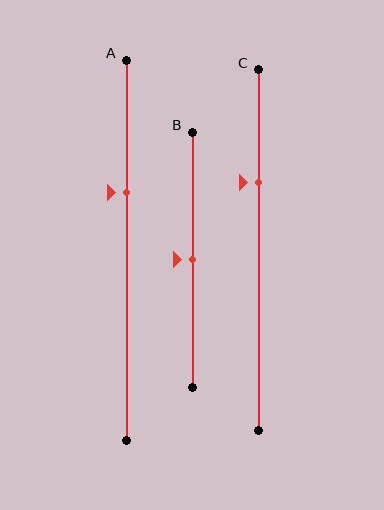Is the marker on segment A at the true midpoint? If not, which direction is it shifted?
No, the marker on segment A is shifted upward by about 15% of the segment length.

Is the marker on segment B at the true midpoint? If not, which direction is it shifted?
Yes, the marker on segment B is at the true midpoint.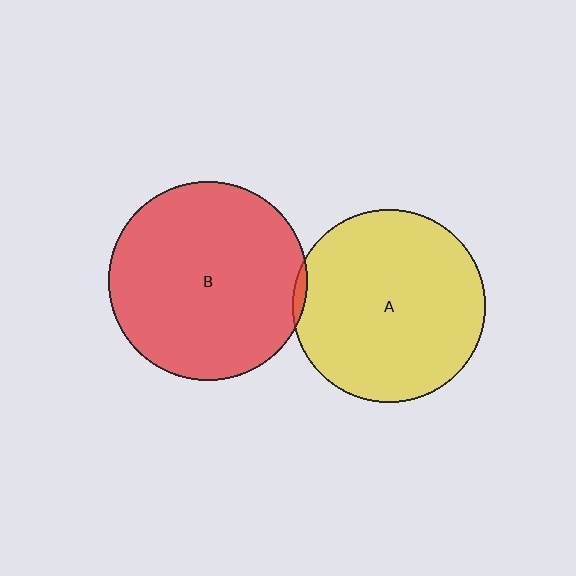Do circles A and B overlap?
Yes.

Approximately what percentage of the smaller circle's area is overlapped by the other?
Approximately 5%.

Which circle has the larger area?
Circle B (red).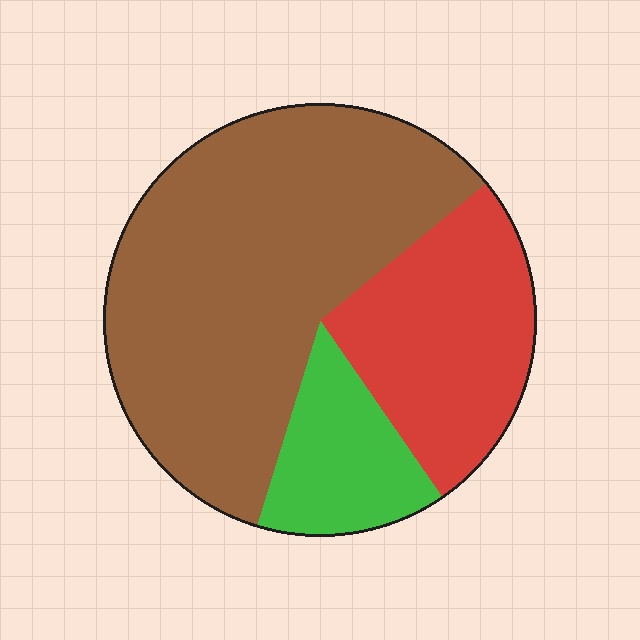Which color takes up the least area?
Green, at roughly 15%.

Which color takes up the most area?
Brown, at roughly 60%.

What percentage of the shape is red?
Red covers about 25% of the shape.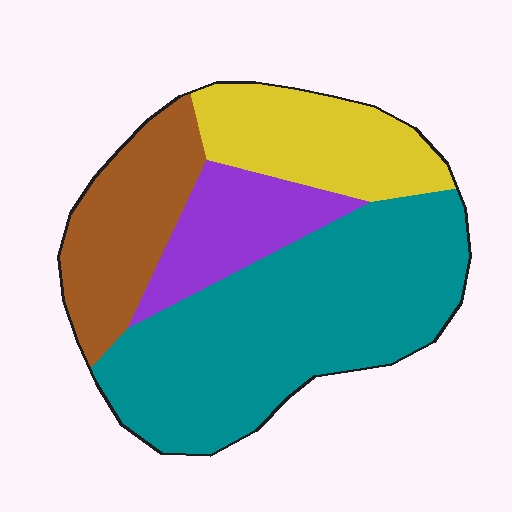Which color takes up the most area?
Teal, at roughly 50%.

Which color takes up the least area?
Purple, at roughly 15%.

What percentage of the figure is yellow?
Yellow covers around 20% of the figure.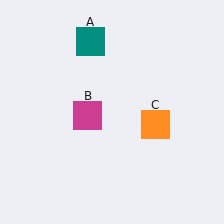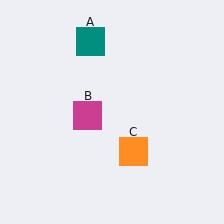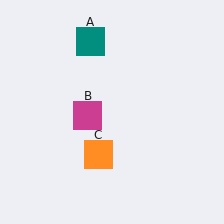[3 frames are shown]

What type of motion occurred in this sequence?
The orange square (object C) rotated clockwise around the center of the scene.